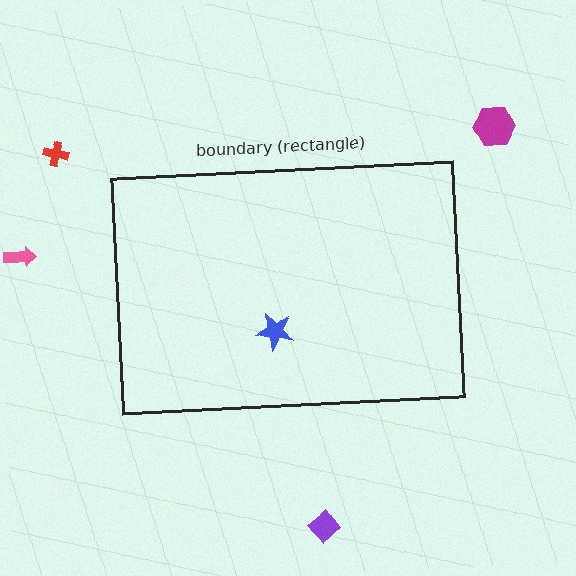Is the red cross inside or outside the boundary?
Outside.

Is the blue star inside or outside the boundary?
Inside.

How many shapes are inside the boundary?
1 inside, 4 outside.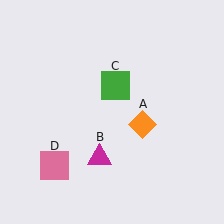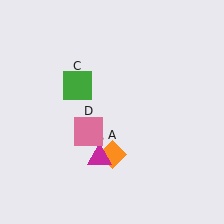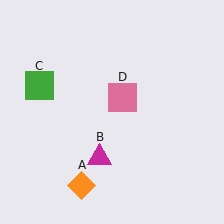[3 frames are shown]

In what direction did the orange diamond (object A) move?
The orange diamond (object A) moved down and to the left.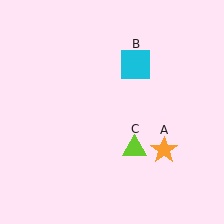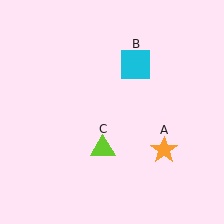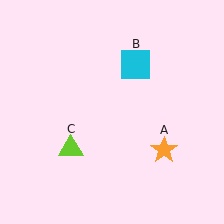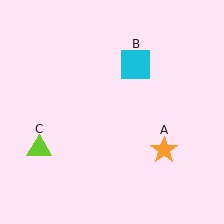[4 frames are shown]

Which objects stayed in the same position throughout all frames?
Orange star (object A) and cyan square (object B) remained stationary.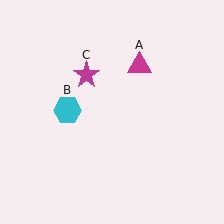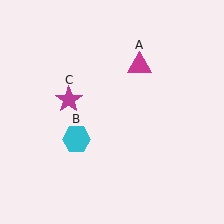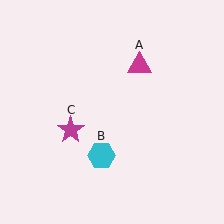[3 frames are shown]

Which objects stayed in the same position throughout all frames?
Magenta triangle (object A) remained stationary.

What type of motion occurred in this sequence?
The cyan hexagon (object B), magenta star (object C) rotated counterclockwise around the center of the scene.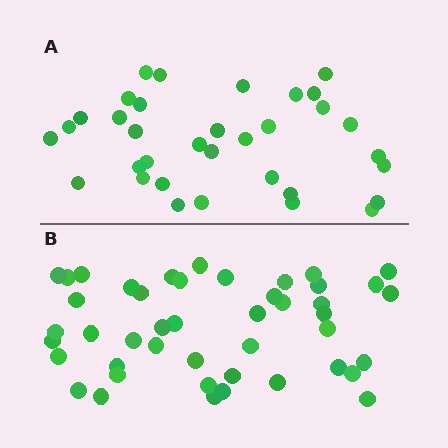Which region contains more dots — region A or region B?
Region B (the bottom region) has more dots.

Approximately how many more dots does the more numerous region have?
Region B has roughly 12 or so more dots than region A.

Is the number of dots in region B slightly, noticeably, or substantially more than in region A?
Region B has noticeably more, but not dramatically so. The ratio is roughly 1.3 to 1.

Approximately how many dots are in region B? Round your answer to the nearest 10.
About 40 dots. (The exact count is 45, which rounds to 40.)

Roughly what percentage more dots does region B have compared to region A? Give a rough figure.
About 30% more.